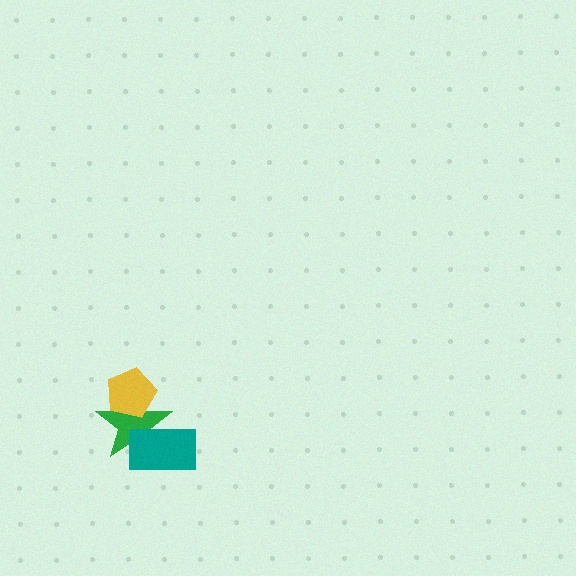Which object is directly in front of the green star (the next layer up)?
The teal rectangle is directly in front of the green star.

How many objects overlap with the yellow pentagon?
1 object overlaps with the yellow pentagon.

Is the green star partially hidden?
Yes, it is partially covered by another shape.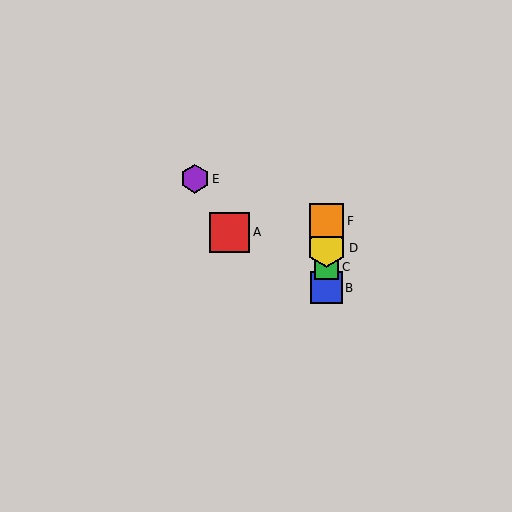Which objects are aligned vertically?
Objects B, C, D, F are aligned vertically.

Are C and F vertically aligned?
Yes, both are at x≈326.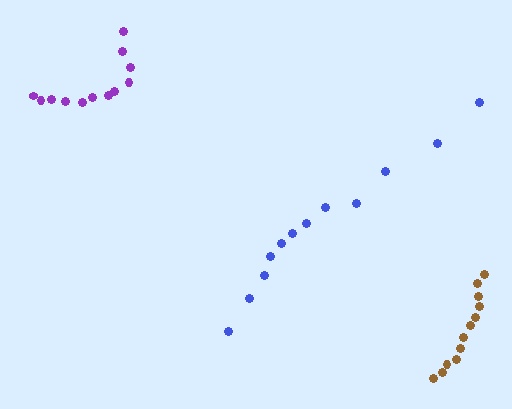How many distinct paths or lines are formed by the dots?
There are 3 distinct paths.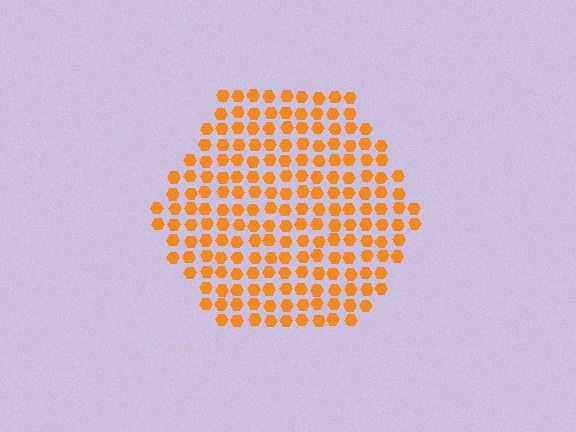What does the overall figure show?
The overall figure shows a hexagon.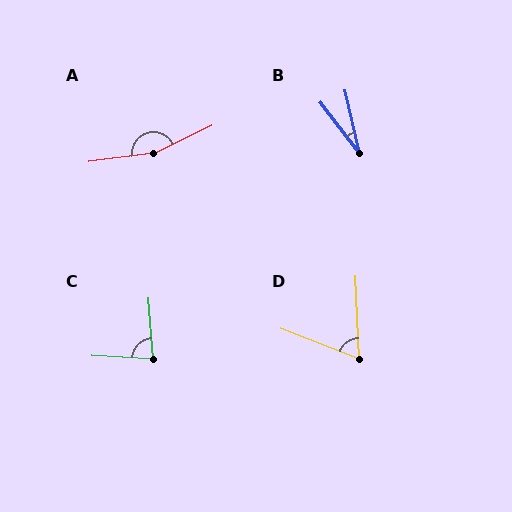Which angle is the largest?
A, at approximately 162 degrees.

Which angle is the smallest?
B, at approximately 25 degrees.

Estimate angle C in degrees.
Approximately 83 degrees.